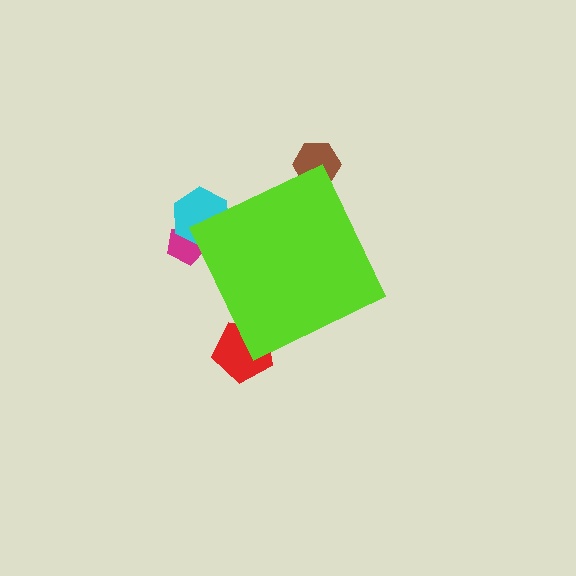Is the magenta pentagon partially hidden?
Yes, the magenta pentagon is partially hidden behind the lime diamond.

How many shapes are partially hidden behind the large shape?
4 shapes are partially hidden.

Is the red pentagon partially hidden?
Yes, the red pentagon is partially hidden behind the lime diamond.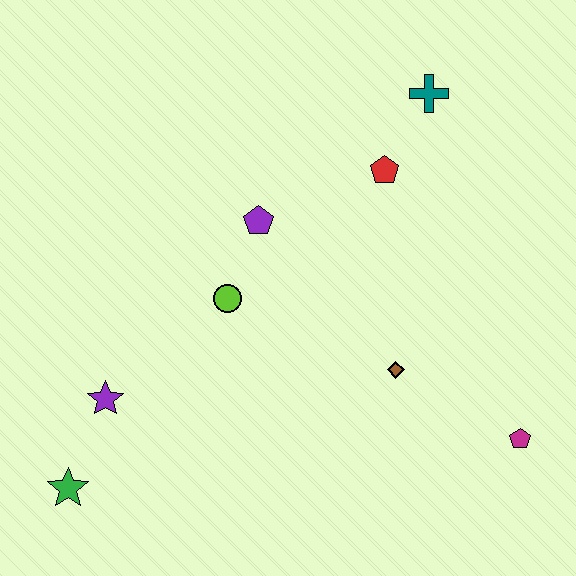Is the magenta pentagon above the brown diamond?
No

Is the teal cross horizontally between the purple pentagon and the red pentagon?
No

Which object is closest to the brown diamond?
The magenta pentagon is closest to the brown diamond.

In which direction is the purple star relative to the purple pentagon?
The purple star is below the purple pentagon.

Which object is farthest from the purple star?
The teal cross is farthest from the purple star.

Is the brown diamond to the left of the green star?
No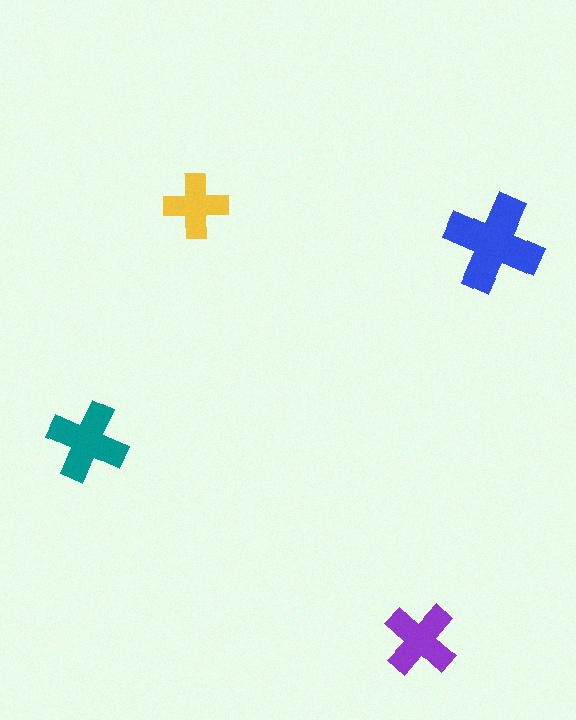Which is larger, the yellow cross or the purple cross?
The purple one.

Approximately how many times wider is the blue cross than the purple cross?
About 1.5 times wider.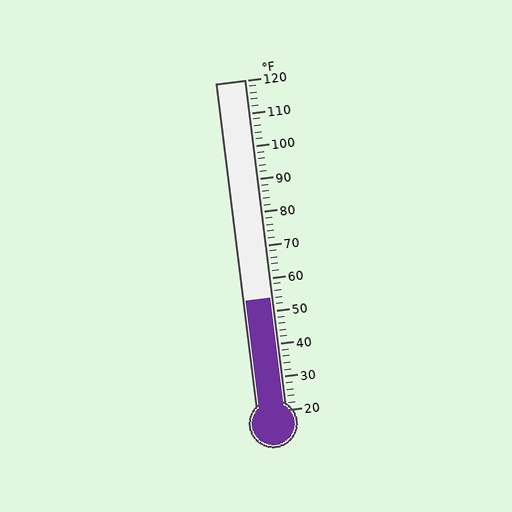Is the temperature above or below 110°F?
The temperature is below 110°F.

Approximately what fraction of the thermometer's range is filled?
The thermometer is filled to approximately 35% of its range.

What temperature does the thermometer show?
The thermometer shows approximately 54°F.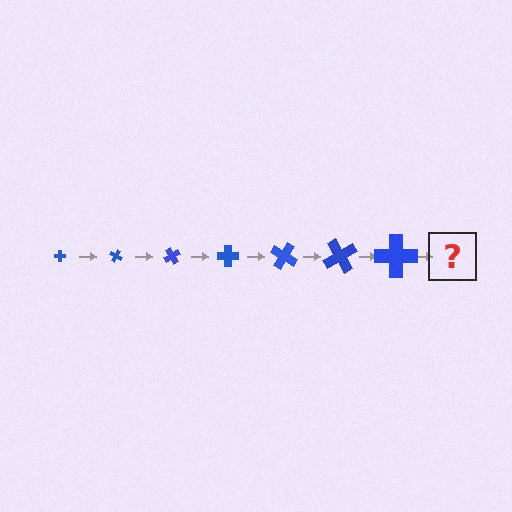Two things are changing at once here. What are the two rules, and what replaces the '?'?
The two rules are that the cross grows larger each step and it rotates 30 degrees each step. The '?' should be a cross, larger than the previous one and rotated 210 degrees from the start.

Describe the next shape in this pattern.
It should be a cross, larger than the previous one and rotated 210 degrees from the start.